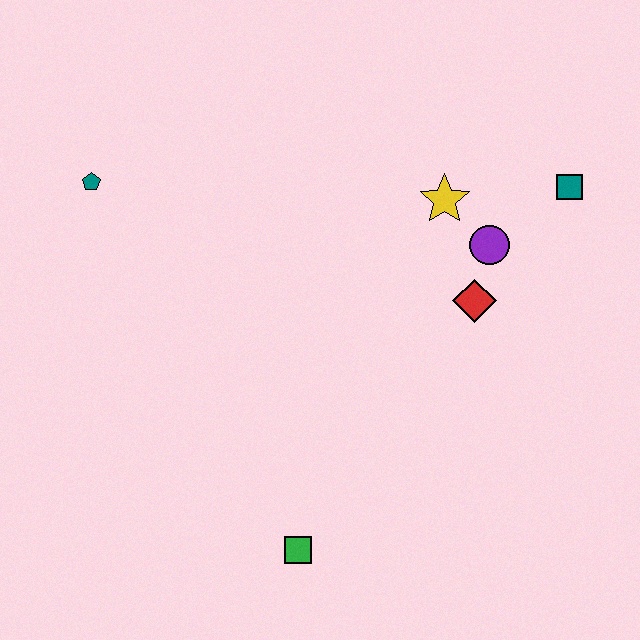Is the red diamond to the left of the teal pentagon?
No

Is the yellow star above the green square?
Yes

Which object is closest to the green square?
The red diamond is closest to the green square.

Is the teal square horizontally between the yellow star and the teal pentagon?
No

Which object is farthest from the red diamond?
The teal pentagon is farthest from the red diamond.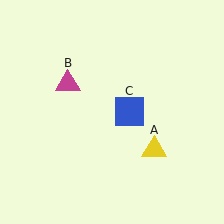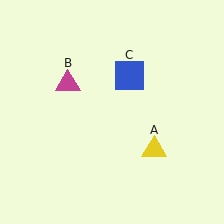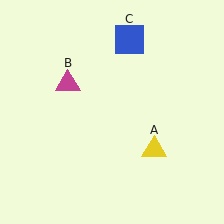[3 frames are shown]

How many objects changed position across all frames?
1 object changed position: blue square (object C).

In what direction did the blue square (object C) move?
The blue square (object C) moved up.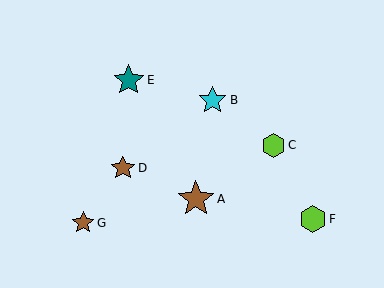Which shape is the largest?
The brown star (labeled A) is the largest.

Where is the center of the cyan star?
The center of the cyan star is at (212, 100).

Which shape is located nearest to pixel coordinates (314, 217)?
The lime hexagon (labeled F) at (313, 219) is nearest to that location.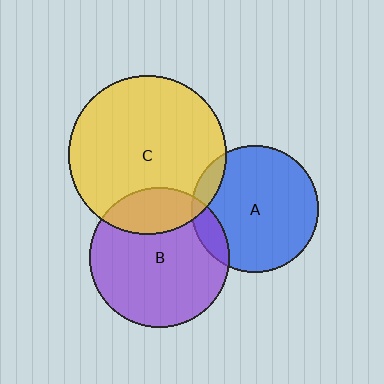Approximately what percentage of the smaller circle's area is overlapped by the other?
Approximately 10%.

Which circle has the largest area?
Circle C (yellow).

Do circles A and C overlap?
Yes.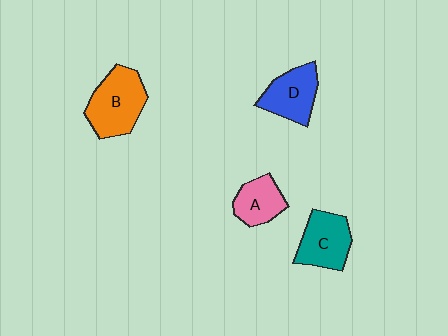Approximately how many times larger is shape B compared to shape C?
Approximately 1.2 times.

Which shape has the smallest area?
Shape A (pink).